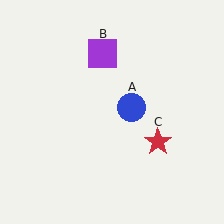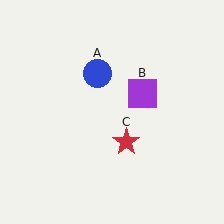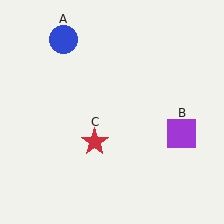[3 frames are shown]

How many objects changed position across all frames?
3 objects changed position: blue circle (object A), purple square (object B), red star (object C).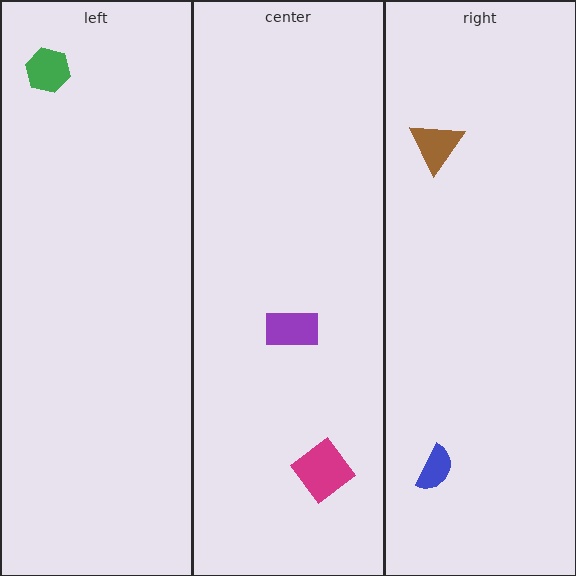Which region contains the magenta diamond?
The center region.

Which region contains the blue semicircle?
The right region.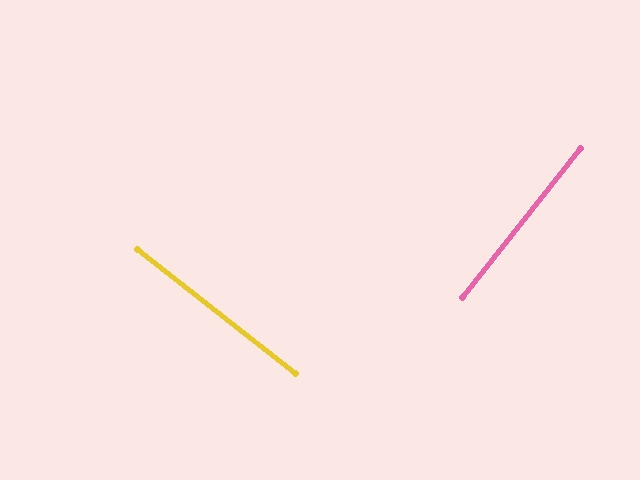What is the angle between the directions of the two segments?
Approximately 90 degrees.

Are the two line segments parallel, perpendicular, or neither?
Perpendicular — they meet at approximately 90°.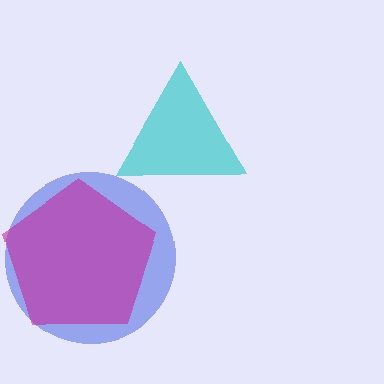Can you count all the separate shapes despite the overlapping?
Yes, there are 3 separate shapes.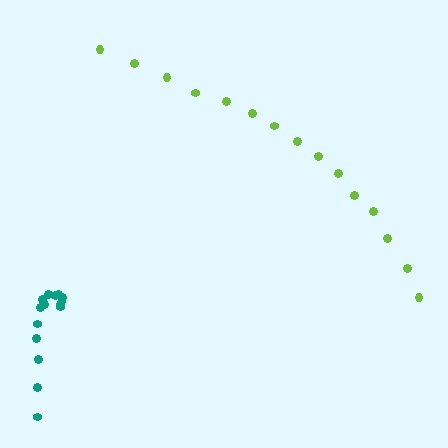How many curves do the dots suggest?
There are 2 distinct paths.